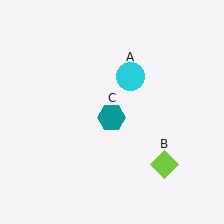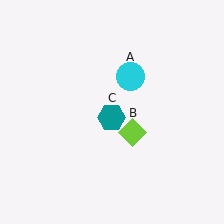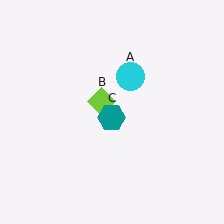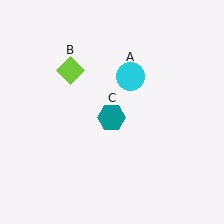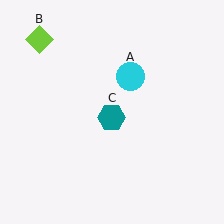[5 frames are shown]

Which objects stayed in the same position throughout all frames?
Cyan circle (object A) and teal hexagon (object C) remained stationary.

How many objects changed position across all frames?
1 object changed position: lime diamond (object B).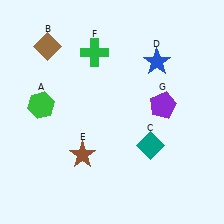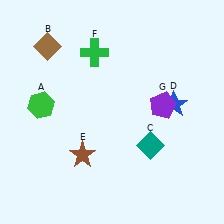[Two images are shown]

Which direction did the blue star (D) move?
The blue star (D) moved down.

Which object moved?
The blue star (D) moved down.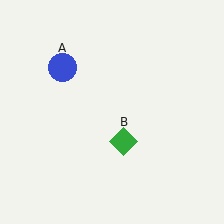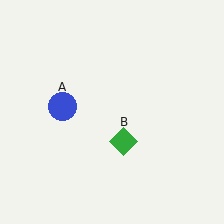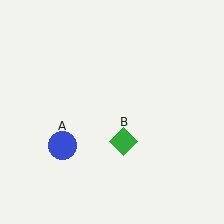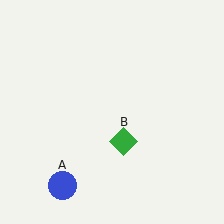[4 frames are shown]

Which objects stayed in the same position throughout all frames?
Green diamond (object B) remained stationary.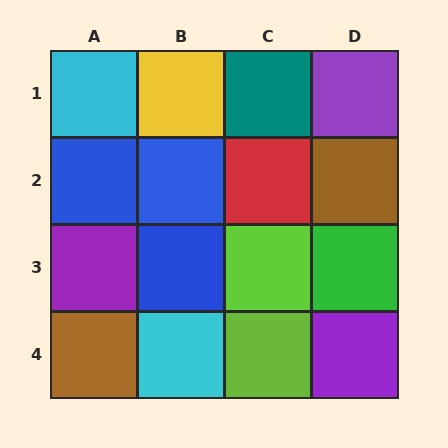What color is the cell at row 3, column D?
Green.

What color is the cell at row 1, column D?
Purple.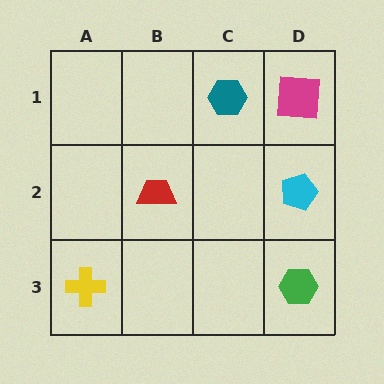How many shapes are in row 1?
2 shapes.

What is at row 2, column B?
A red trapezoid.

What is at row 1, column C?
A teal hexagon.